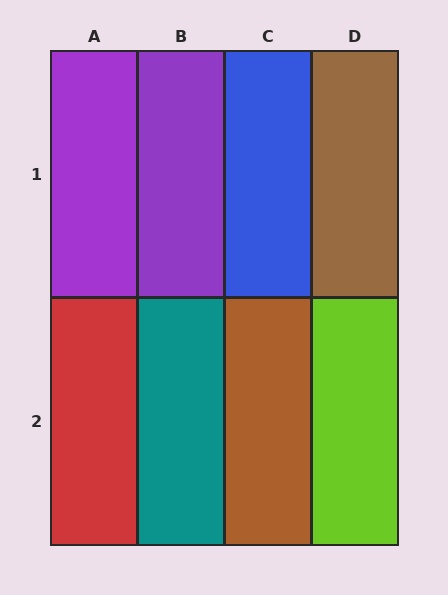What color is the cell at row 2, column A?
Red.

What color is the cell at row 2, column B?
Teal.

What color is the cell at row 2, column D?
Lime.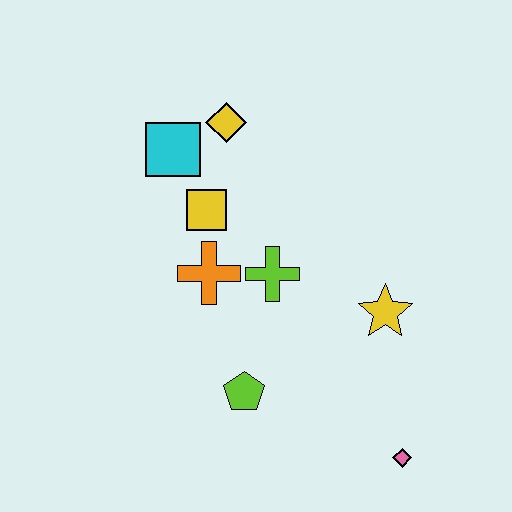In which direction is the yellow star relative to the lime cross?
The yellow star is to the right of the lime cross.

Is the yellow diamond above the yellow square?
Yes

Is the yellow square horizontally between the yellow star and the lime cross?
No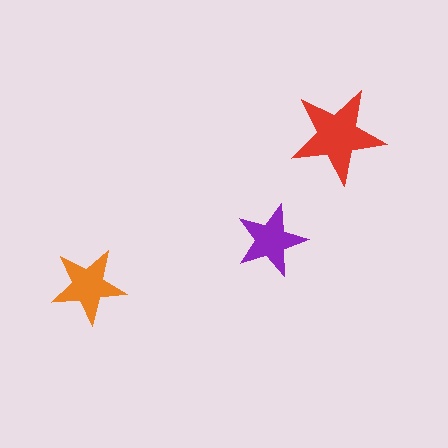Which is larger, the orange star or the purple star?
The orange one.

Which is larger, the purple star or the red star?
The red one.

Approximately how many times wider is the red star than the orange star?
About 1.5 times wider.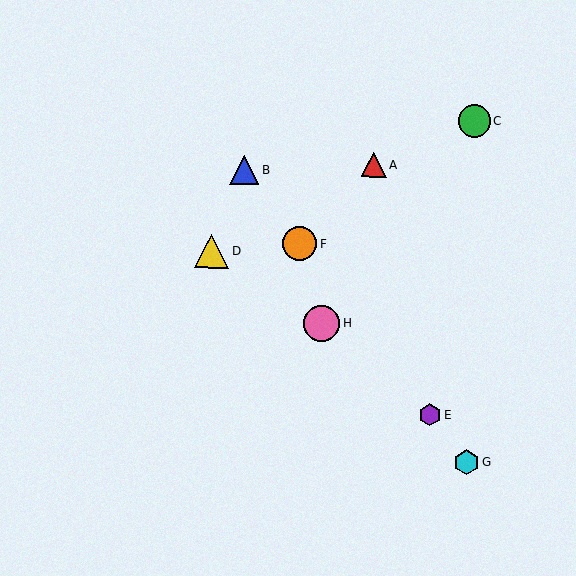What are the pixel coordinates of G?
Object G is at (466, 462).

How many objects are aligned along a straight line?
4 objects (B, E, F, G) are aligned along a straight line.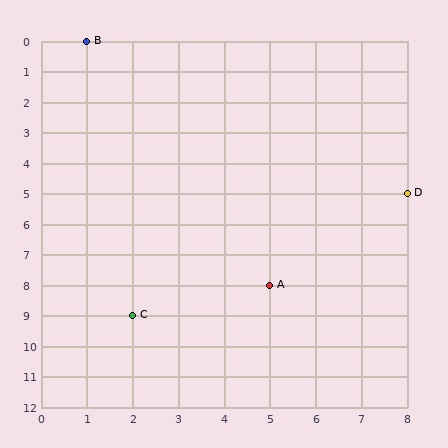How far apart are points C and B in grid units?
Points C and B are 1 column and 9 rows apart (about 9.1 grid units diagonally).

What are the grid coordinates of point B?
Point B is at grid coordinates (1, 0).